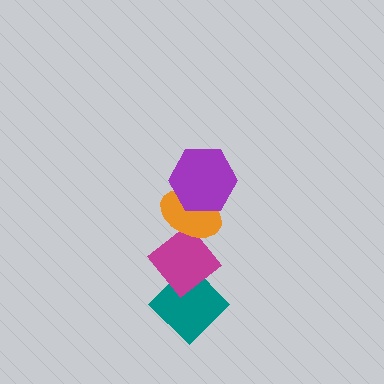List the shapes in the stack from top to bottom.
From top to bottom: the purple hexagon, the orange ellipse, the magenta diamond, the teal diamond.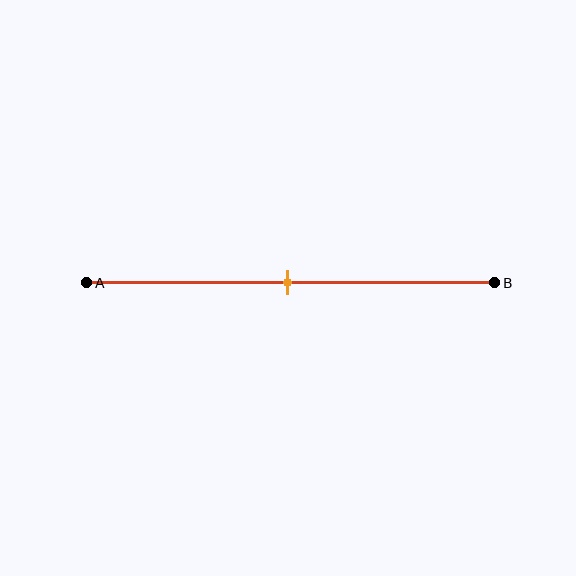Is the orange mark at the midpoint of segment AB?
Yes, the mark is approximately at the midpoint.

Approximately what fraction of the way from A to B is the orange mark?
The orange mark is approximately 50% of the way from A to B.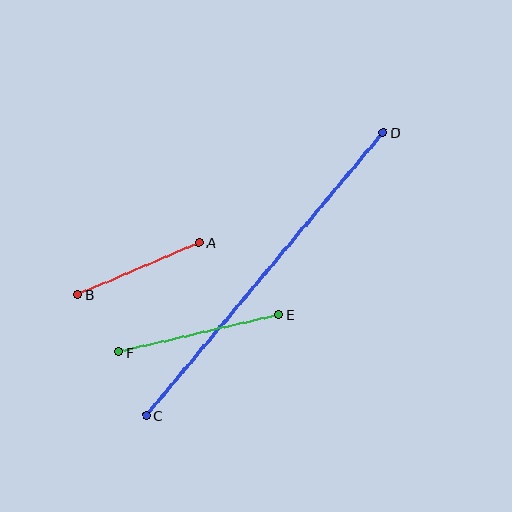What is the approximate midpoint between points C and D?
The midpoint is at approximately (265, 274) pixels.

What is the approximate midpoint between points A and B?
The midpoint is at approximately (138, 268) pixels.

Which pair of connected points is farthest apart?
Points C and D are farthest apart.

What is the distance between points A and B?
The distance is approximately 133 pixels.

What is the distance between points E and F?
The distance is approximately 164 pixels.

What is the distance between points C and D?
The distance is approximately 369 pixels.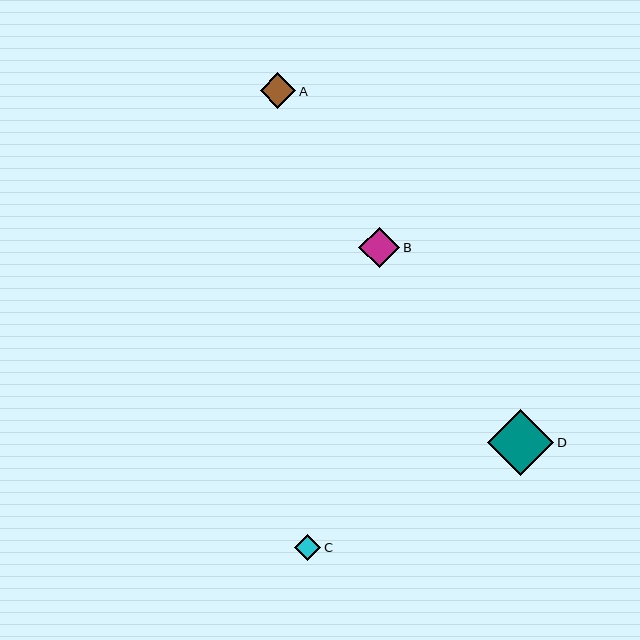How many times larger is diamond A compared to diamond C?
Diamond A is approximately 1.4 times the size of diamond C.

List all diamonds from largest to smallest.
From largest to smallest: D, B, A, C.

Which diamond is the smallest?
Diamond C is the smallest with a size of approximately 26 pixels.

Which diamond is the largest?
Diamond D is the largest with a size of approximately 66 pixels.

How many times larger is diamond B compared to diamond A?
Diamond B is approximately 1.1 times the size of diamond A.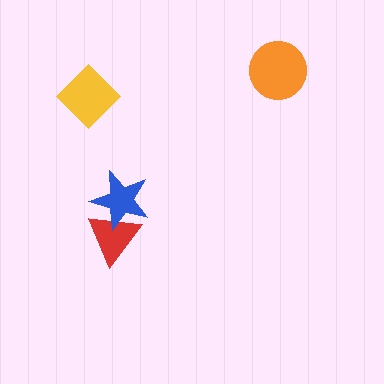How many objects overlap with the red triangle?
1 object overlaps with the red triangle.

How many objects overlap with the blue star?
1 object overlaps with the blue star.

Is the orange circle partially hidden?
No, no other shape covers it.